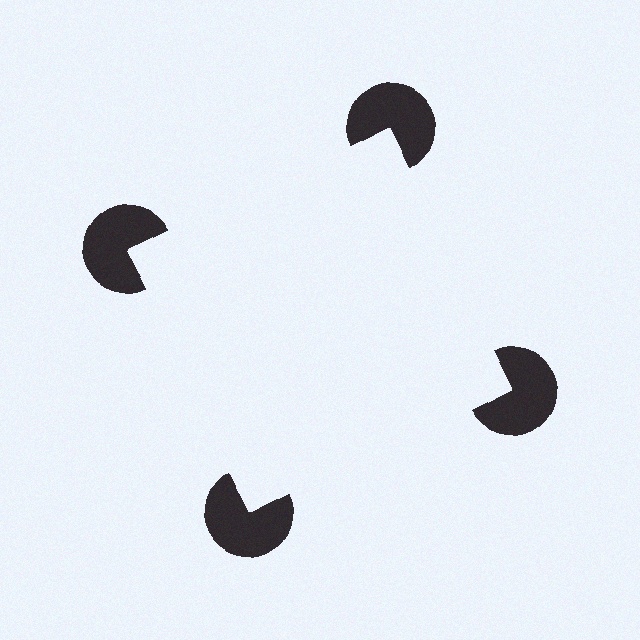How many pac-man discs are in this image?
There are 4 — one at each vertex of the illusory square.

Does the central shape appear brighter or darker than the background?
It typically appears slightly brighter than the background, even though no actual brightness change is drawn.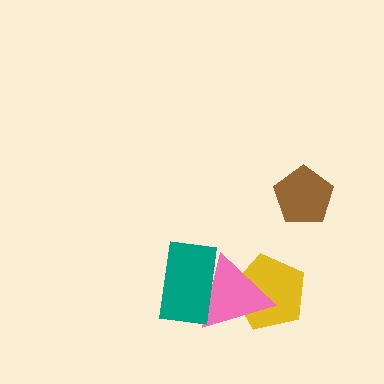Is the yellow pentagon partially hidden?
Yes, it is partially covered by another shape.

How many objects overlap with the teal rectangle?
1 object overlaps with the teal rectangle.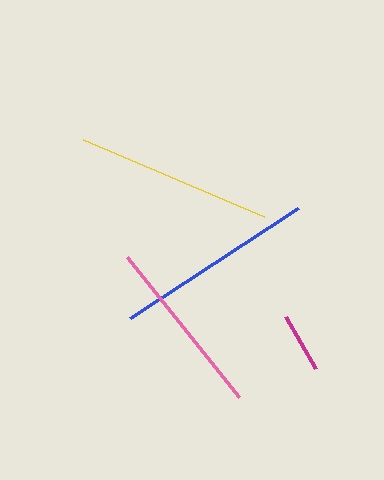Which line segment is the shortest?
The magenta line is the shortest at approximately 60 pixels.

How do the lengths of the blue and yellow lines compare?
The blue and yellow lines are approximately the same length.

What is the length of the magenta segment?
The magenta segment is approximately 60 pixels long.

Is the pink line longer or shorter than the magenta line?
The pink line is longer than the magenta line.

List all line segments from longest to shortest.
From longest to shortest: blue, yellow, pink, magenta.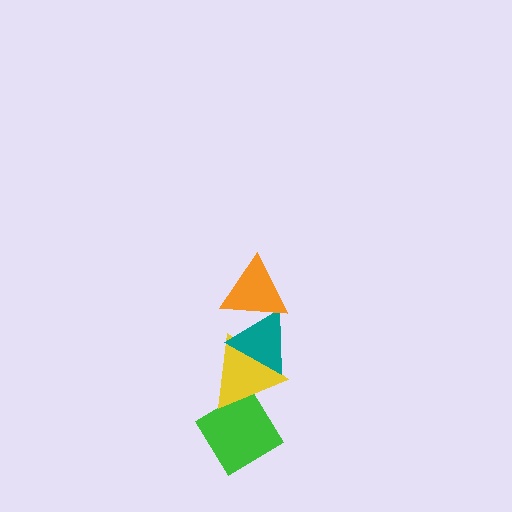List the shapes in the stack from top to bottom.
From top to bottom: the orange triangle, the teal triangle, the yellow triangle, the green diamond.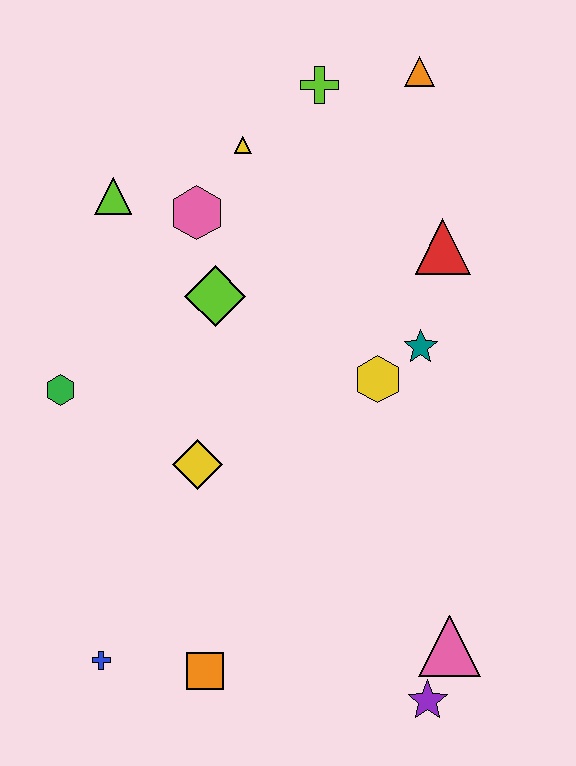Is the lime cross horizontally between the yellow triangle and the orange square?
No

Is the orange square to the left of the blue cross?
No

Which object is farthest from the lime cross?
The purple star is farthest from the lime cross.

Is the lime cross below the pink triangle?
No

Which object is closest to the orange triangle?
The lime cross is closest to the orange triangle.